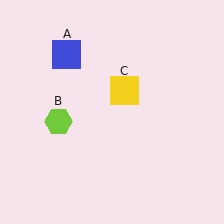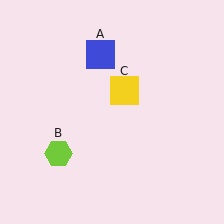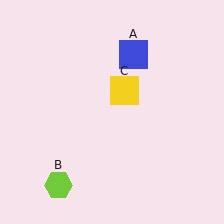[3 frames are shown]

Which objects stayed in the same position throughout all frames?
Yellow square (object C) remained stationary.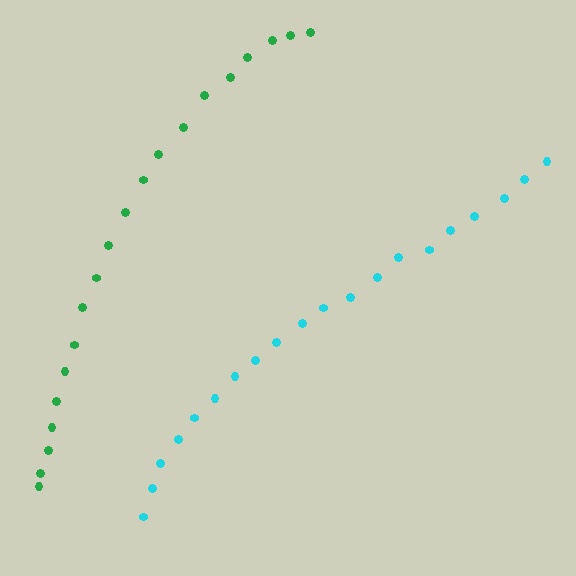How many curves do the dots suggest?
There are 2 distinct paths.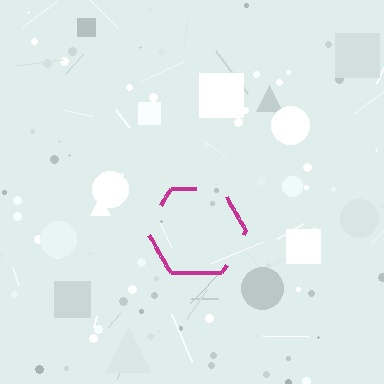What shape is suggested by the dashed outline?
The dashed outline suggests a hexagon.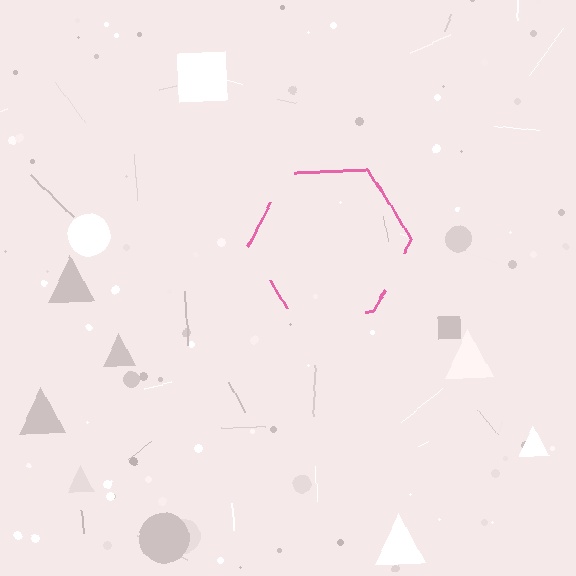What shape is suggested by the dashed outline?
The dashed outline suggests a hexagon.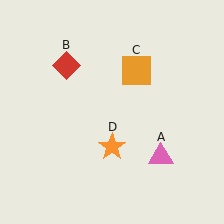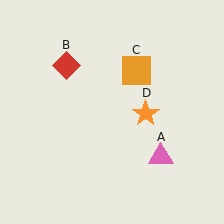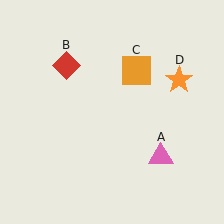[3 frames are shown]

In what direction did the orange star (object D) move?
The orange star (object D) moved up and to the right.